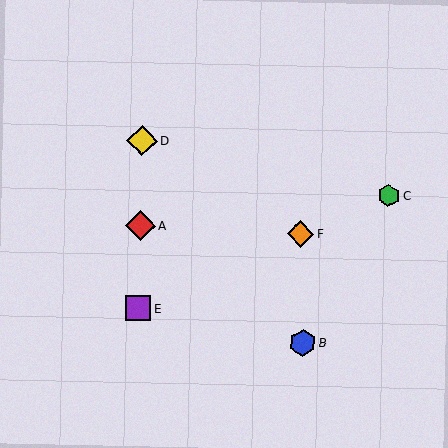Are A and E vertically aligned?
Yes, both are at x≈140.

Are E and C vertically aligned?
No, E is at x≈138 and C is at x≈388.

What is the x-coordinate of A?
Object A is at x≈140.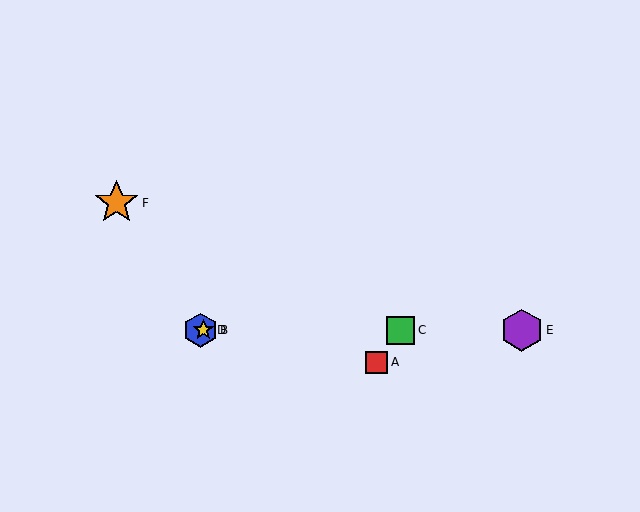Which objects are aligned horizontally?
Objects B, C, D, E are aligned horizontally.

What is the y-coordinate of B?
Object B is at y≈330.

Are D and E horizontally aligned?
Yes, both are at y≈330.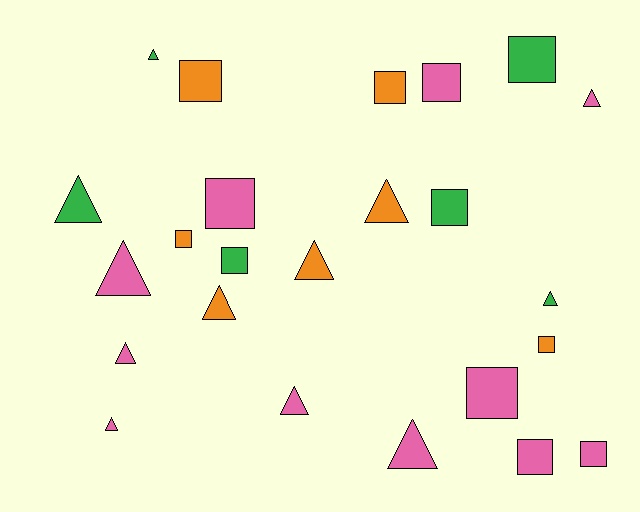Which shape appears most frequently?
Triangle, with 12 objects.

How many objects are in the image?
There are 24 objects.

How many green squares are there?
There are 3 green squares.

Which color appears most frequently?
Pink, with 11 objects.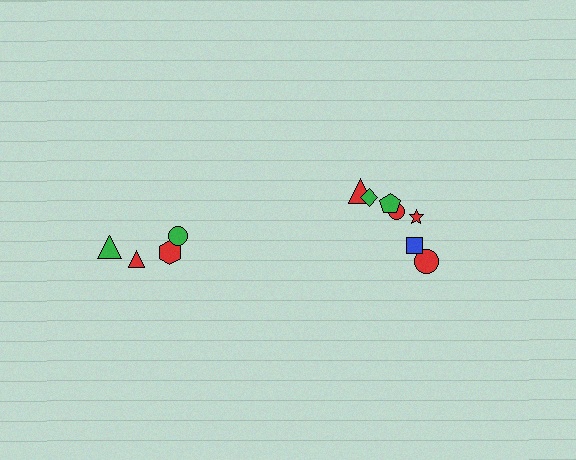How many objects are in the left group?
There are 4 objects.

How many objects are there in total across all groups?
There are 11 objects.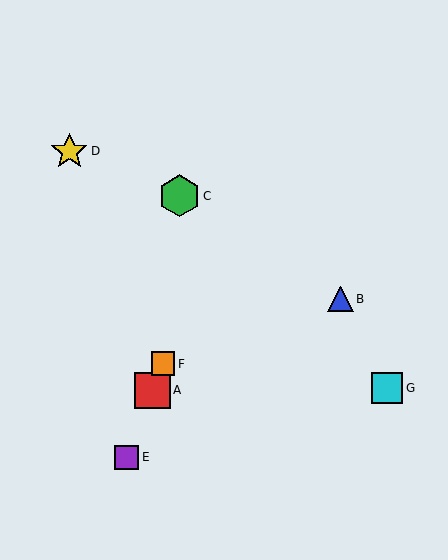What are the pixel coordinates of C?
Object C is at (179, 196).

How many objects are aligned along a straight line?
3 objects (A, E, F) are aligned along a straight line.